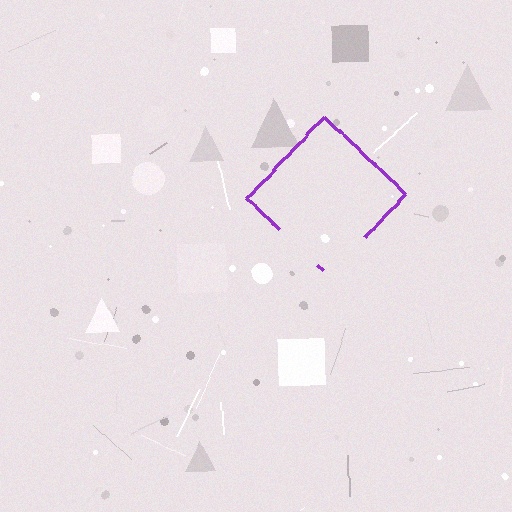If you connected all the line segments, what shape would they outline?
They would outline a diamond.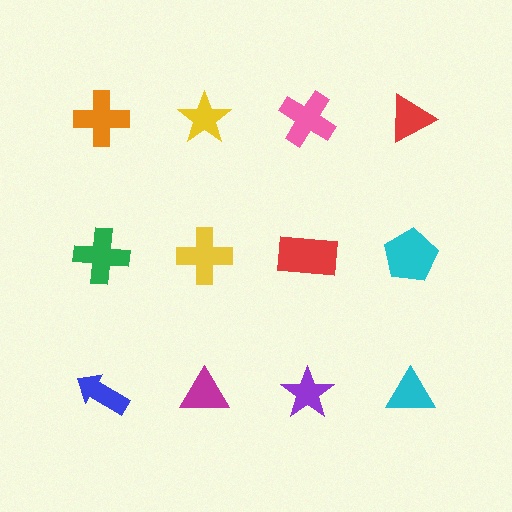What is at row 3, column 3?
A purple star.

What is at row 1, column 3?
A pink cross.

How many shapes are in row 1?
4 shapes.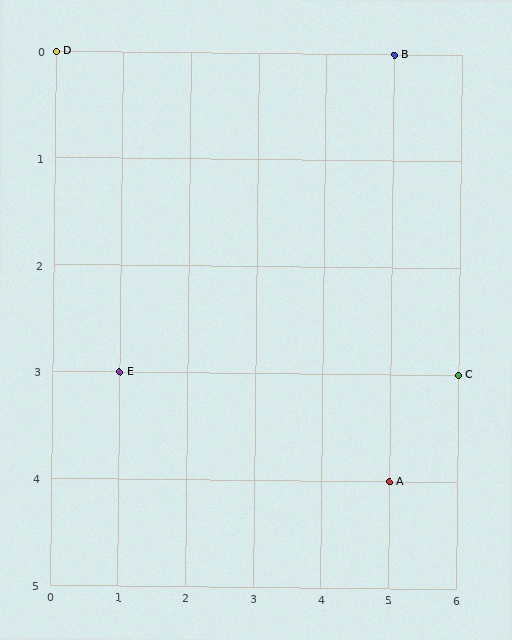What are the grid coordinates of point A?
Point A is at grid coordinates (5, 4).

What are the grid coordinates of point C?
Point C is at grid coordinates (6, 3).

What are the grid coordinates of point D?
Point D is at grid coordinates (0, 0).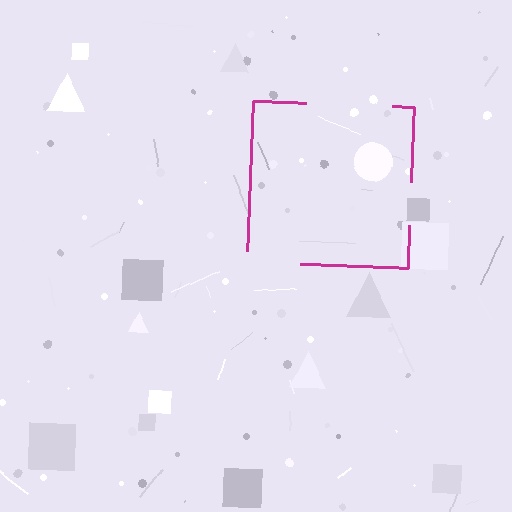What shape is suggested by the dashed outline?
The dashed outline suggests a square.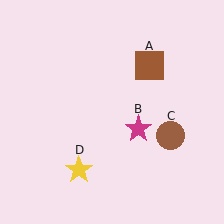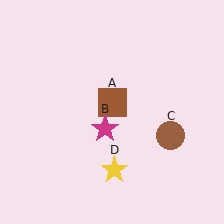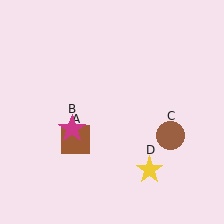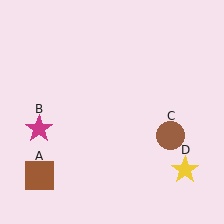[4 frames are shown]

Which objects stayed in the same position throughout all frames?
Brown circle (object C) remained stationary.